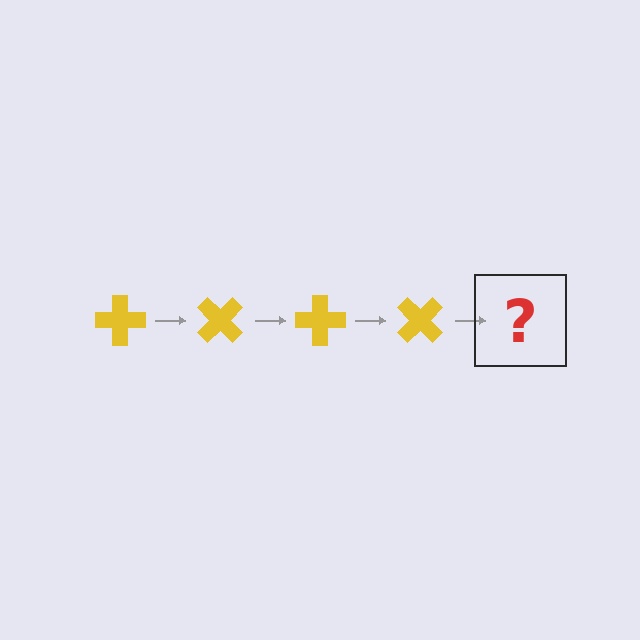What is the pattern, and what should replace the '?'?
The pattern is that the cross rotates 45 degrees each step. The '?' should be a yellow cross rotated 180 degrees.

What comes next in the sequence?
The next element should be a yellow cross rotated 180 degrees.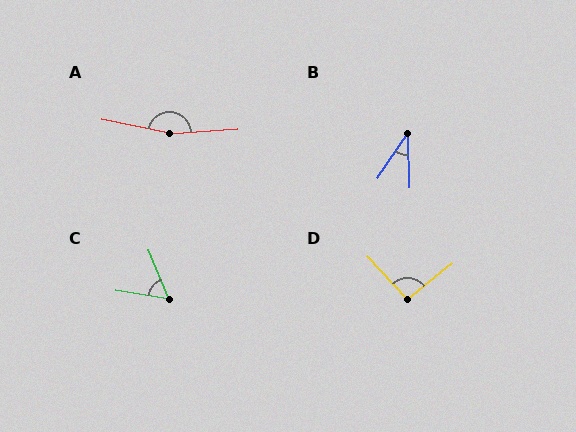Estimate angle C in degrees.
Approximately 59 degrees.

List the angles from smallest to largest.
B (35°), C (59°), D (93°), A (165°).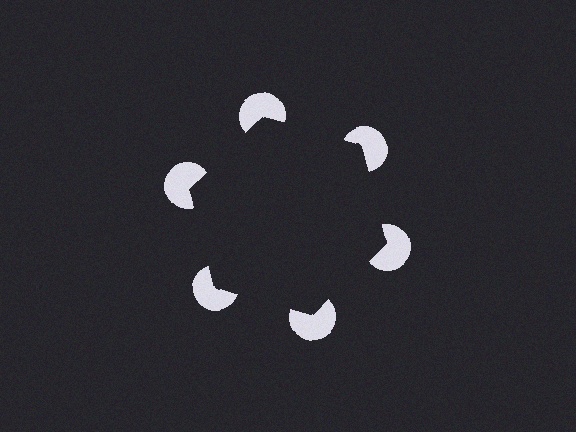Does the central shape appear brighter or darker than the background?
It typically appears slightly darker than the background, even though no actual brightness change is drawn.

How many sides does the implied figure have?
6 sides.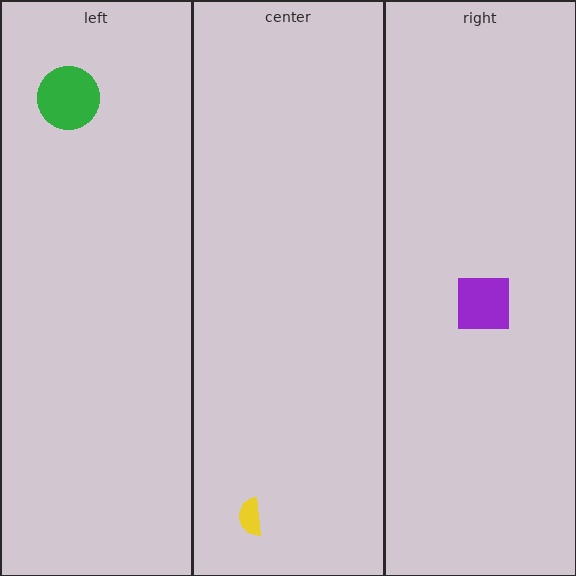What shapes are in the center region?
The yellow semicircle.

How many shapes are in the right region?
1.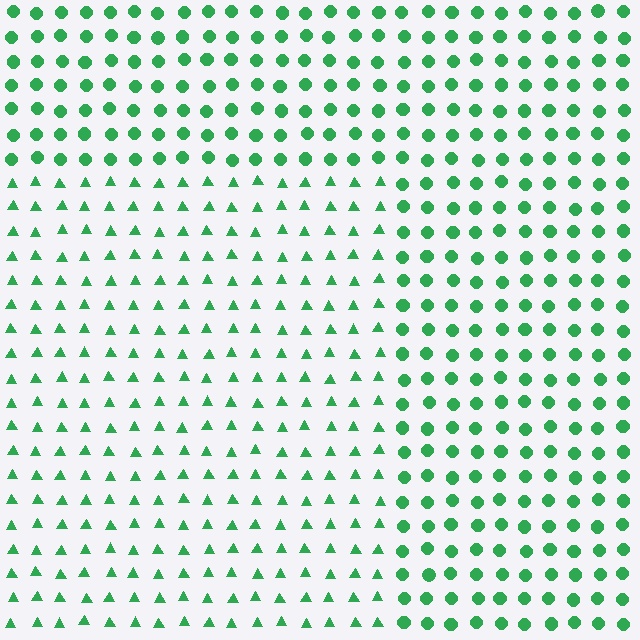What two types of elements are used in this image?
The image uses triangles inside the rectangle region and circles outside it.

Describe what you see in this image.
The image is filled with small green elements arranged in a uniform grid. A rectangle-shaped region contains triangles, while the surrounding area contains circles. The boundary is defined purely by the change in element shape.